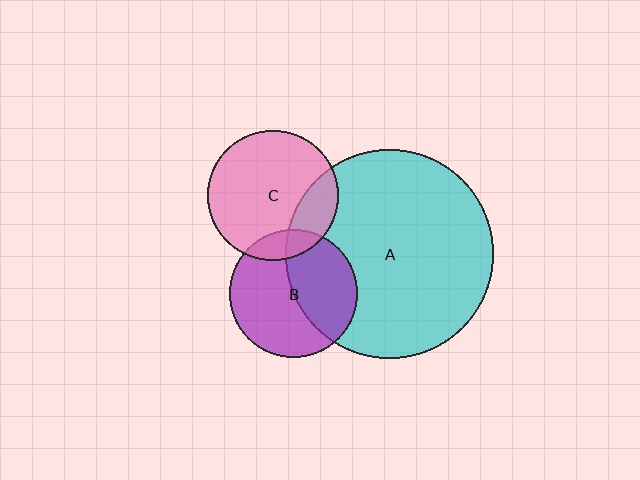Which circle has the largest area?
Circle A (cyan).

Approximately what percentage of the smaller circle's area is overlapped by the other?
Approximately 20%.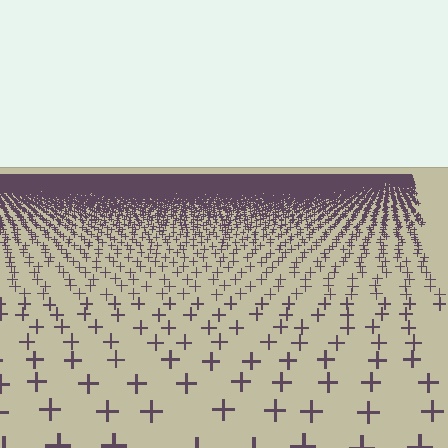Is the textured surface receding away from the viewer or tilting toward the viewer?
The surface is receding away from the viewer. Texture elements get smaller and denser toward the top.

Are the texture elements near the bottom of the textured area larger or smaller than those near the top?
Larger. Near the bottom, elements are closer to the viewer and appear at a bigger on-screen size.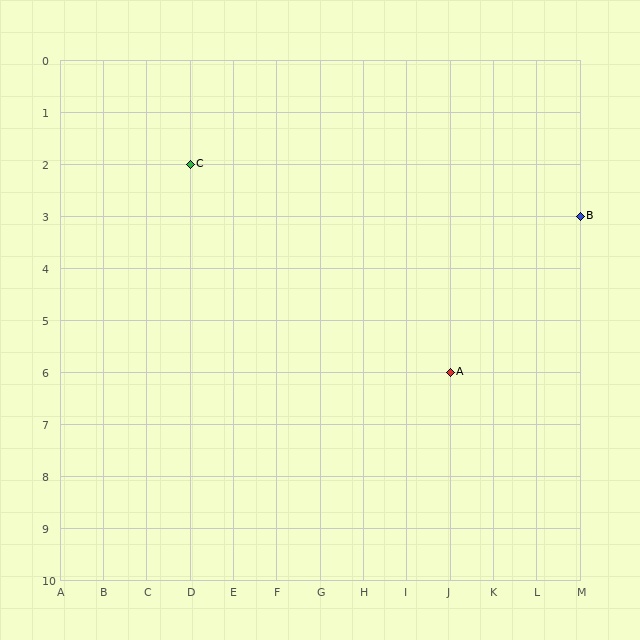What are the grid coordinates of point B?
Point B is at grid coordinates (M, 3).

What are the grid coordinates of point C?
Point C is at grid coordinates (D, 2).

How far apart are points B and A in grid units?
Points B and A are 3 columns and 3 rows apart (about 4.2 grid units diagonally).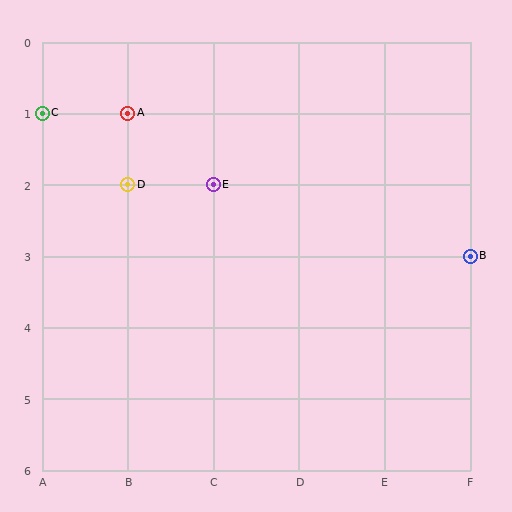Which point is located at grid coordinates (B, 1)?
Point A is at (B, 1).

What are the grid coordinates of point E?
Point E is at grid coordinates (C, 2).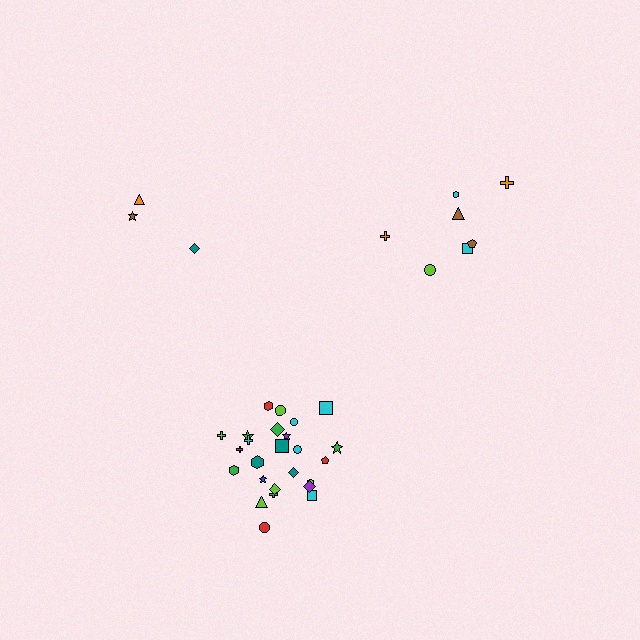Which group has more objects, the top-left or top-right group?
The top-right group.